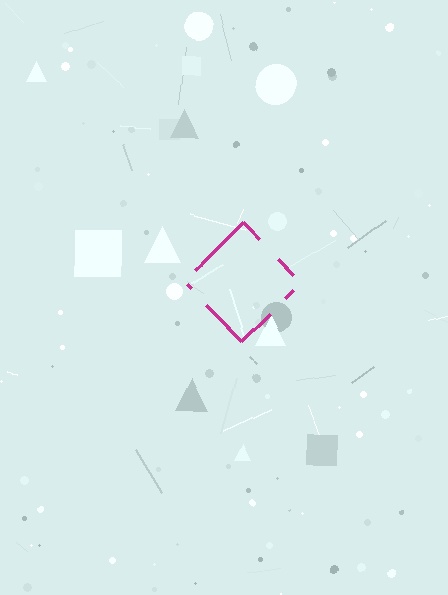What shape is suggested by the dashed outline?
The dashed outline suggests a diamond.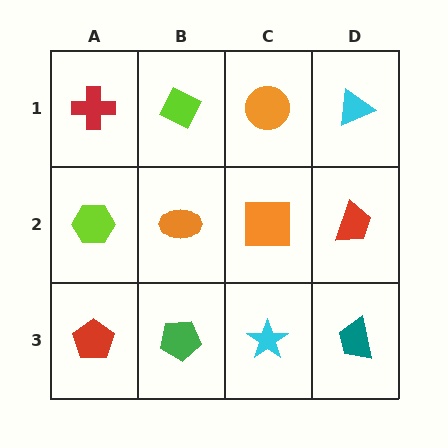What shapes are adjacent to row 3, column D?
A red trapezoid (row 2, column D), a cyan star (row 3, column C).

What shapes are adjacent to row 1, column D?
A red trapezoid (row 2, column D), an orange circle (row 1, column C).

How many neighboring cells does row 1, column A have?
2.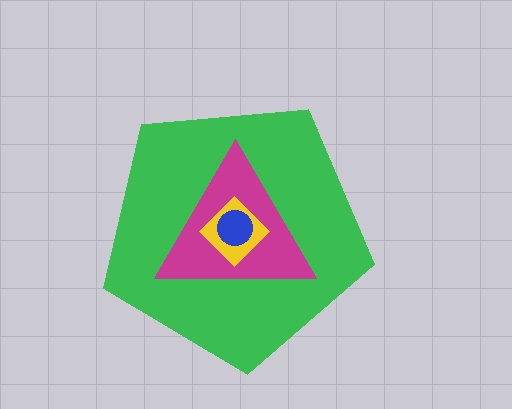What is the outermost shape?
The green pentagon.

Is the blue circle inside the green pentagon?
Yes.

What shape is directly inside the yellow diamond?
The blue circle.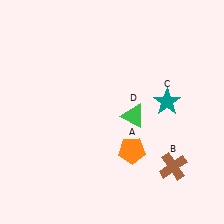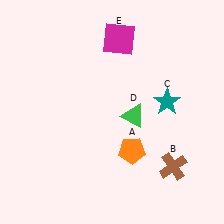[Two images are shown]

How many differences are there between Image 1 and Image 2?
There is 1 difference between the two images.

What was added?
A magenta square (E) was added in Image 2.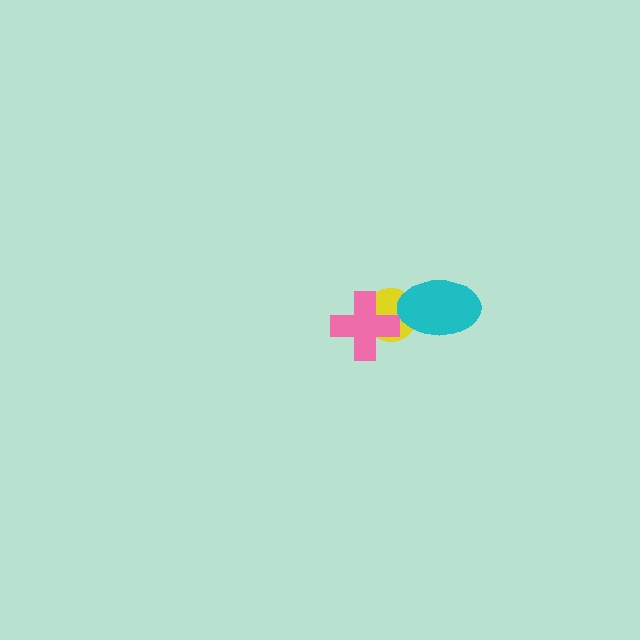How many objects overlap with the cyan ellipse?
1 object overlaps with the cyan ellipse.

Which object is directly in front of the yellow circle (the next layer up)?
The pink cross is directly in front of the yellow circle.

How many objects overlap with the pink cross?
1 object overlaps with the pink cross.